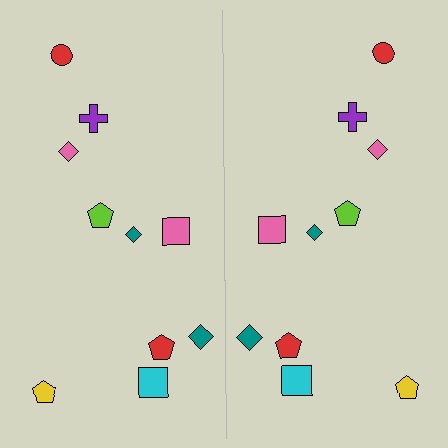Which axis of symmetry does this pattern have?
The pattern has a vertical axis of symmetry running through the center of the image.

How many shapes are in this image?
There are 20 shapes in this image.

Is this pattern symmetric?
Yes, this pattern has bilateral (reflection) symmetry.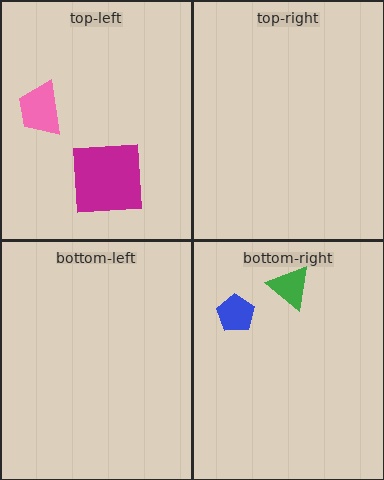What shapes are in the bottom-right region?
The green triangle, the blue pentagon.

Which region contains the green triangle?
The bottom-right region.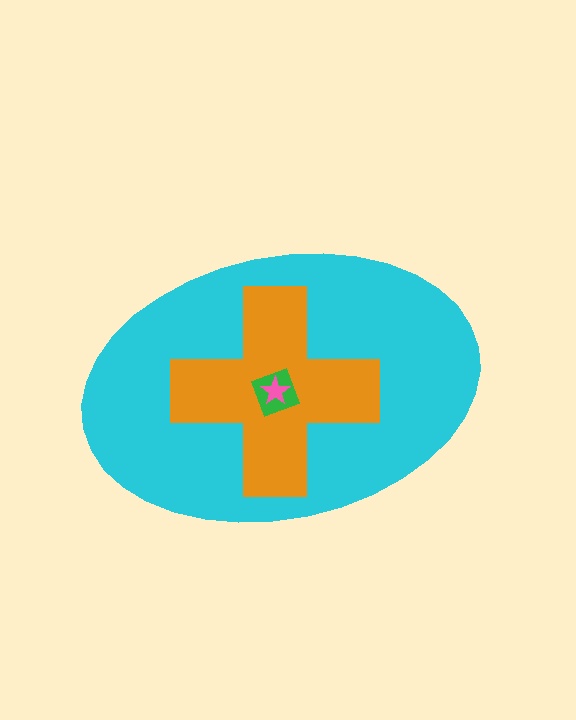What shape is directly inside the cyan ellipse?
The orange cross.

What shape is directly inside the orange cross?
The green diamond.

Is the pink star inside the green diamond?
Yes.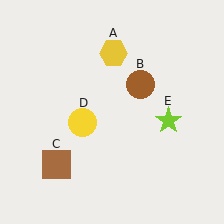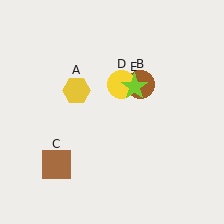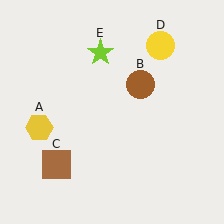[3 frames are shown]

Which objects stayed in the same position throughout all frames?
Brown circle (object B) and brown square (object C) remained stationary.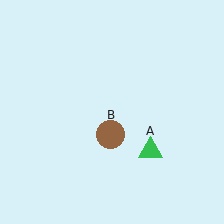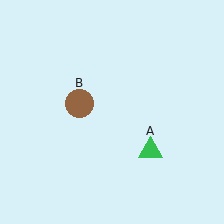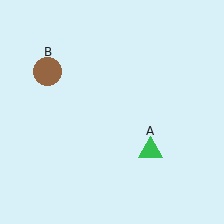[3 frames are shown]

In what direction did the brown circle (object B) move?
The brown circle (object B) moved up and to the left.